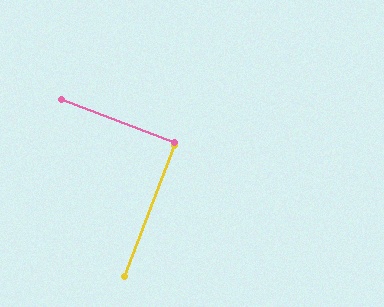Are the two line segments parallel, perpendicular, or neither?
Perpendicular — they meet at approximately 90°.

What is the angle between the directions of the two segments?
Approximately 90 degrees.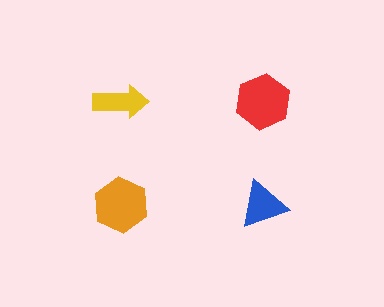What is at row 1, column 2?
A red hexagon.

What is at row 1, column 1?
A yellow arrow.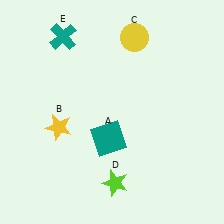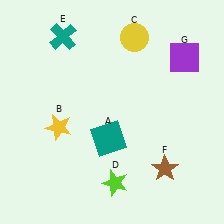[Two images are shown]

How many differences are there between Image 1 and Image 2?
There are 2 differences between the two images.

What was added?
A brown star (F), a purple square (G) were added in Image 2.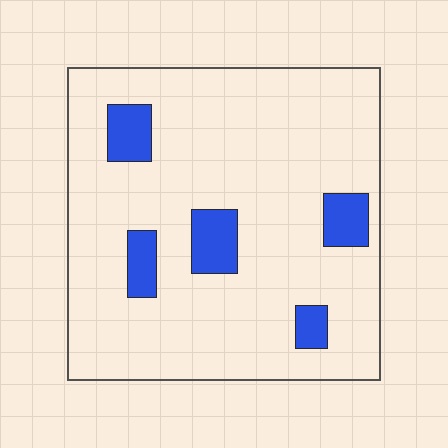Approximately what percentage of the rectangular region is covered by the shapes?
Approximately 10%.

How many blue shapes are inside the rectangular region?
5.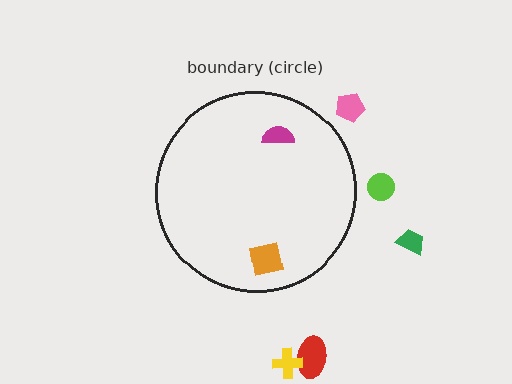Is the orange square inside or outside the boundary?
Inside.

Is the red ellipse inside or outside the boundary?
Outside.